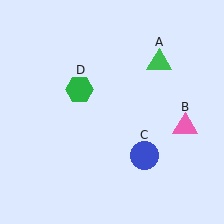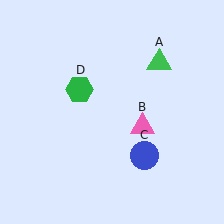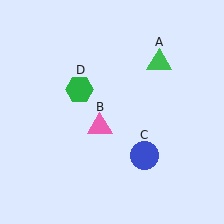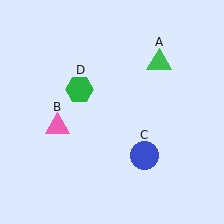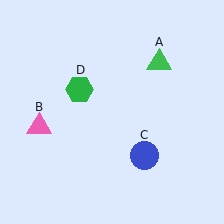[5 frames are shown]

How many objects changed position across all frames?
1 object changed position: pink triangle (object B).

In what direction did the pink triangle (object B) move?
The pink triangle (object B) moved left.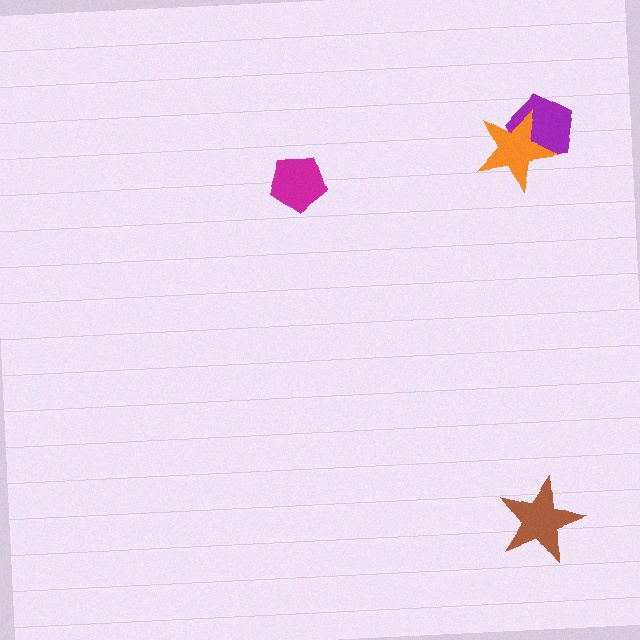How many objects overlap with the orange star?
1 object overlaps with the orange star.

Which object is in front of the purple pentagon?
The orange star is in front of the purple pentagon.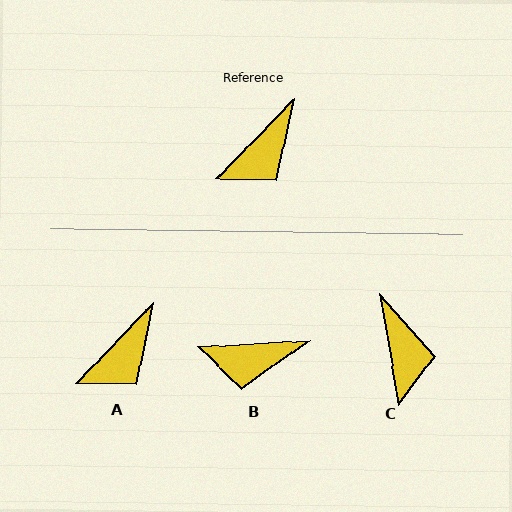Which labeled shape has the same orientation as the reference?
A.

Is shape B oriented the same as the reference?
No, it is off by about 42 degrees.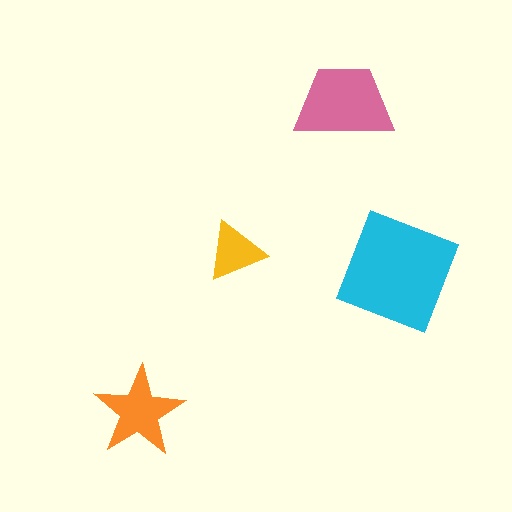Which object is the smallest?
The yellow triangle.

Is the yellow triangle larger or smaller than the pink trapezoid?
Smaller.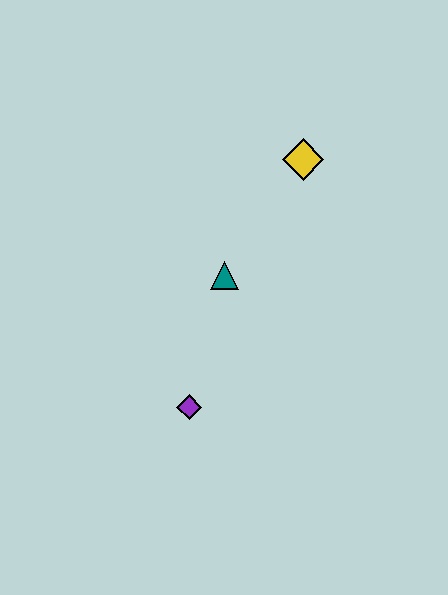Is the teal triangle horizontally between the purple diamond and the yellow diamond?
Yes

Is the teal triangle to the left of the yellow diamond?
Yes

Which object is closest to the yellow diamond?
The teal triangle is closest to the yellow diamond.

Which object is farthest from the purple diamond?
The yellow diamond is farthest from the purple diamond.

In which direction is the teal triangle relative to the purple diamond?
The teal triangle is above the purple diamond.